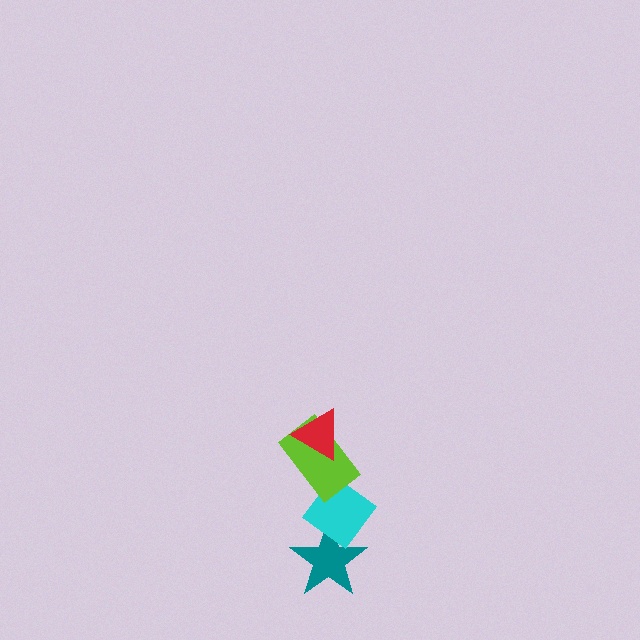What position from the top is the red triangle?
The red triangle is 1st from the top.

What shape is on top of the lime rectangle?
The red triangle is on top of the lime rectangle.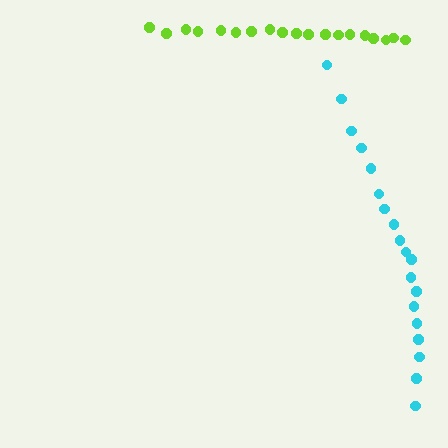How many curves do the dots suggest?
There are 2 distinct paths.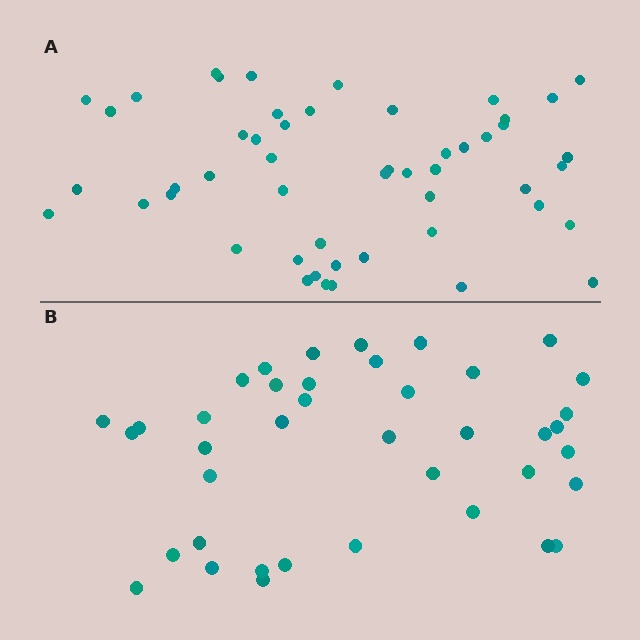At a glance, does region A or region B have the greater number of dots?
Region A (the top region) has more dots.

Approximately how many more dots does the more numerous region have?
Region A has roughly 12 or so more dots than region B.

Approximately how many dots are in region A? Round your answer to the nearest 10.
About 50 dots. (The exact count is 51, which rounds to 50.)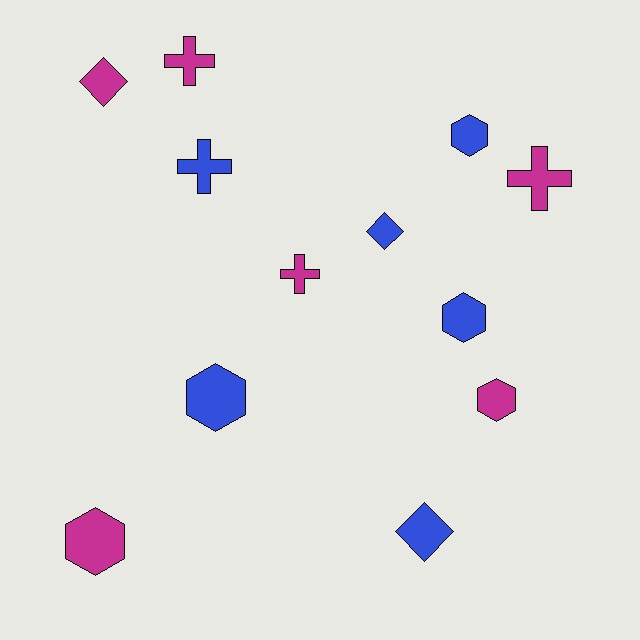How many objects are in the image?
There are 12 objects.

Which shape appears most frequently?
Hexagon, with 5 objects.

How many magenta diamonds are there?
There is 1 magenta diamond.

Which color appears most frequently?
Blue, with 6 objects.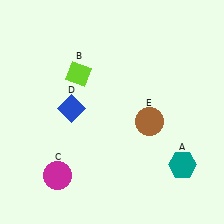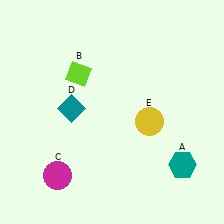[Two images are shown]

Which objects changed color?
D changed from blue to teal. E changed from brown to yellow.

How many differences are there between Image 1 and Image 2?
There are 2 differences between the two images.